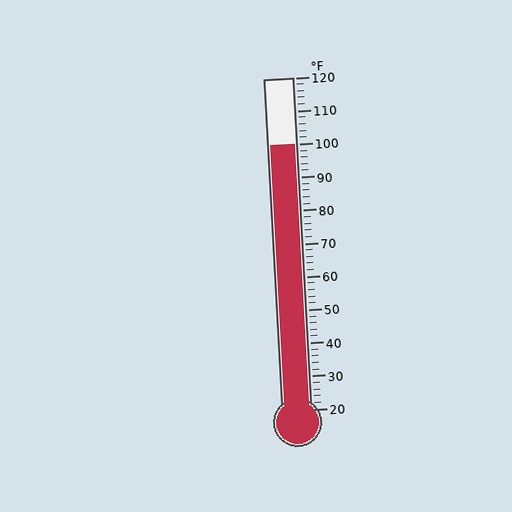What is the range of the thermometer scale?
The thermometer scale ranges from 20°F to 120°F.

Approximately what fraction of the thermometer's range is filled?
The thermometer is filled to approximately 80% of its range.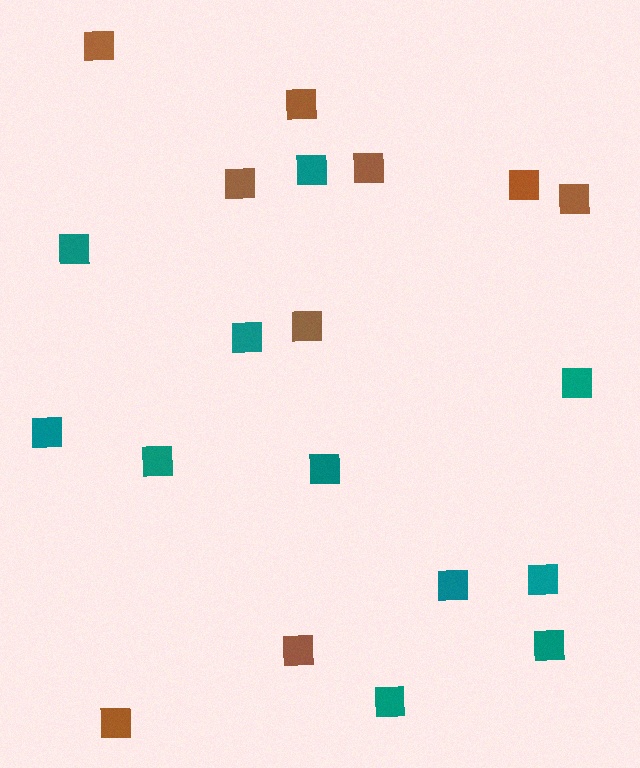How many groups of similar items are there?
There are 2 groups: one group of brown squares (9) and one group of teal squares (11).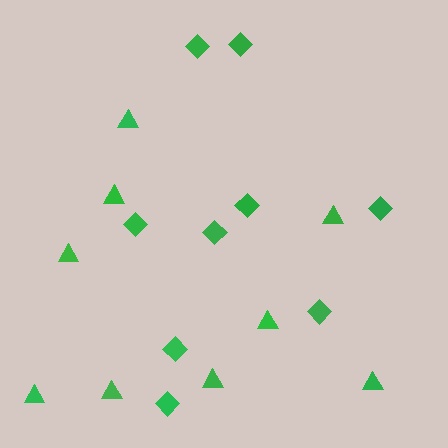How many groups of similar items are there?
There are 2 groups: one group of triangles (9) and one group of diamonds (9).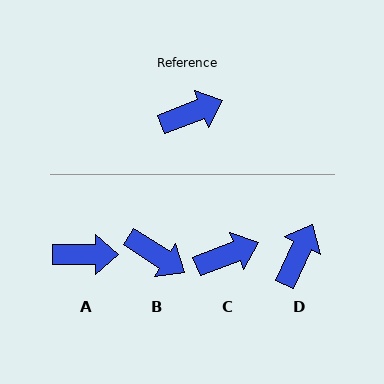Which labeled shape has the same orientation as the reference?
C.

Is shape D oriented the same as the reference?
No, it is off by about 44 degrees.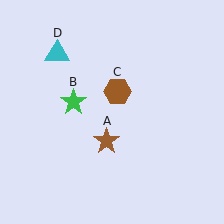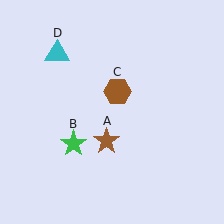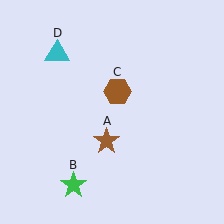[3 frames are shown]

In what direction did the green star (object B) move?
The green star (object B) moved down.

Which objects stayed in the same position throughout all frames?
Brown star (object A) and brown hexagon (object C) and cyan triangle (object D) remained stationary.